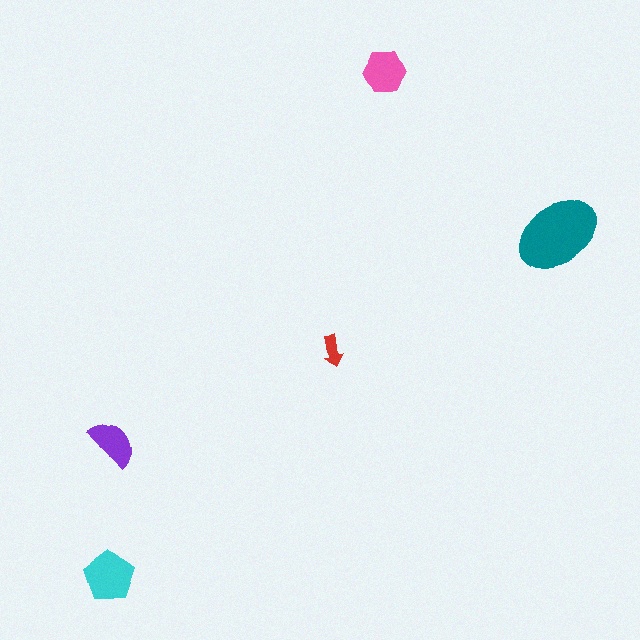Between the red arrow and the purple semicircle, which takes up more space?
The purple semicircle.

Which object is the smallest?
The red arrow.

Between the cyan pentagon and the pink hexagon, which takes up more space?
The cyan pentagon.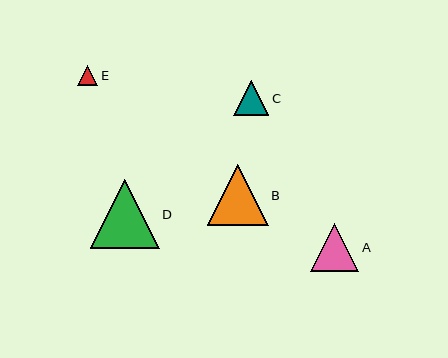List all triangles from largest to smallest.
From largest to smallest: D, B, A, C, E.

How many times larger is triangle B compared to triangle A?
Triangle B is approximately 1.3 times the size of triangle A.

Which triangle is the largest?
Triangle D is the largest with a size of approximately 69 pixels.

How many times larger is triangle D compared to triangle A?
Triangle D is approximately 1.4 times the size of triangle A.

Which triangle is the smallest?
Triangle E is the smallest with a size of approximately 20 pixels.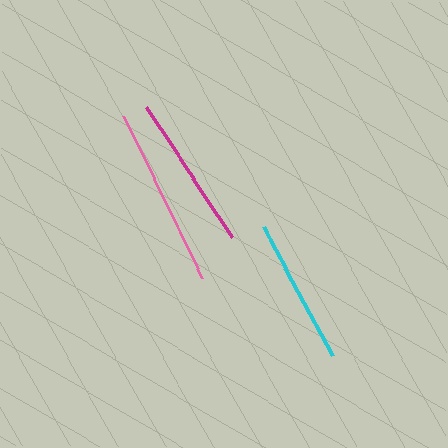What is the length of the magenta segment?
The magenta segment is approximately 155 pixels long.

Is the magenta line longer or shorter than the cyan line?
The magenta line is longer than the cyan line.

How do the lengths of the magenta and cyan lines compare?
The magenta and cyan lines are approximately the same length.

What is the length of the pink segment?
The pink segment is approximately 181 pixels long.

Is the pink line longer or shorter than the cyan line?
The pink line is longer than the cyan line.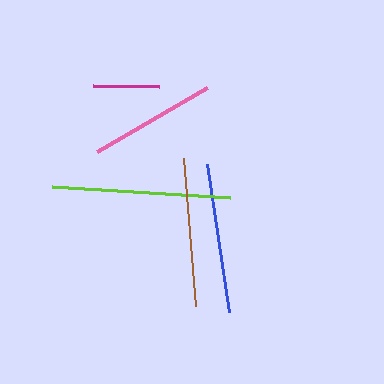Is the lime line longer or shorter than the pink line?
The lime line is longer than the pink line.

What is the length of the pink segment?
The pink segment is approximately 127 pixels long.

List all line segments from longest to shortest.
From longest to shortest: lime, blue, brown, pink, magenta.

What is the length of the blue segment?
The blue segment is approximately 149 pixels long.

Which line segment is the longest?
The lime line is the longest at approximately 178 pixels.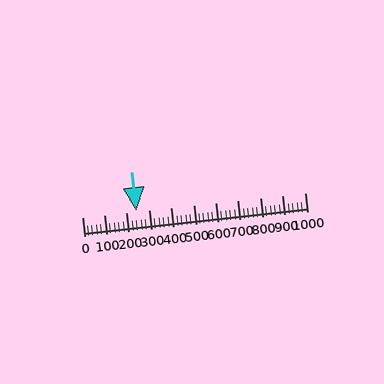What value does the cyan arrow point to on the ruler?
The cyan arrow points to approximately 243.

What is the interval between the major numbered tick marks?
The major tick marks are spaced 100 units apart.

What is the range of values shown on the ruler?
The ruler shows values from 0 to 1000.